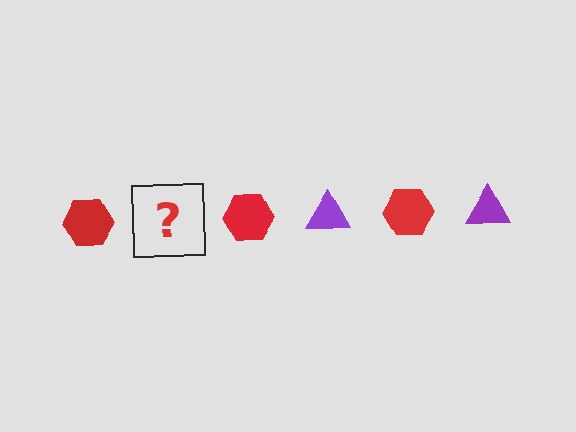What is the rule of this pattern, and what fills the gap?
The rule is that the pattern alternates between red hexagon and purple triangle. The gap should be filled with a purple triangle.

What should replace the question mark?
The question mark should be replaced with a purple triangle.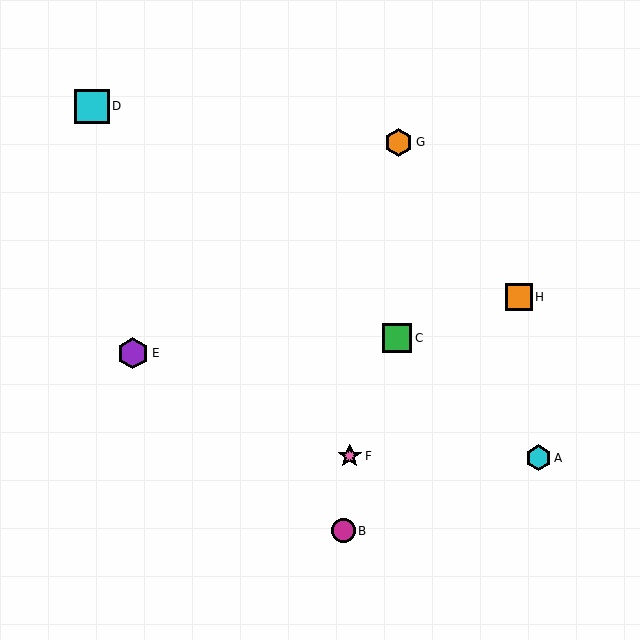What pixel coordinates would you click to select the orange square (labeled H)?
Click at (519, 297) to select the orange square H.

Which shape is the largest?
The cyan square (labeled D) is the largest.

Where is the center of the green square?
The center of the green square is at (397, 338).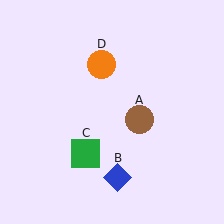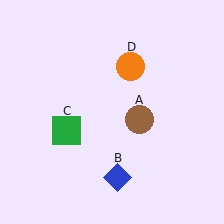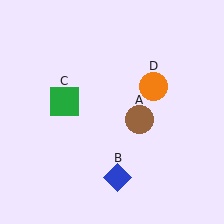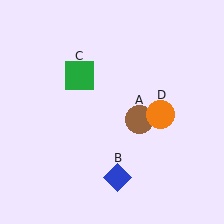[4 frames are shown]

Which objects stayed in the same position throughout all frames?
Brown circle (object A) and blue diamond (object B) remained stationary.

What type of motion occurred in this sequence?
The green square (object C), orange circle (object D) rotated clockwise around the center of the scene.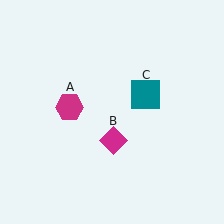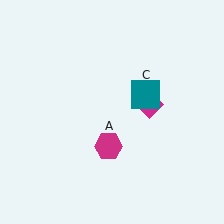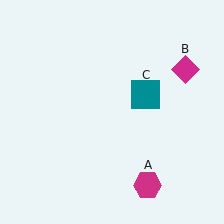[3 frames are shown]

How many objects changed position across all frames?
2 objects changed position: magenta hexagon (object A), magenta diamond (object B).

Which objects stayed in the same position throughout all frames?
Teal square (object C) remained stationary.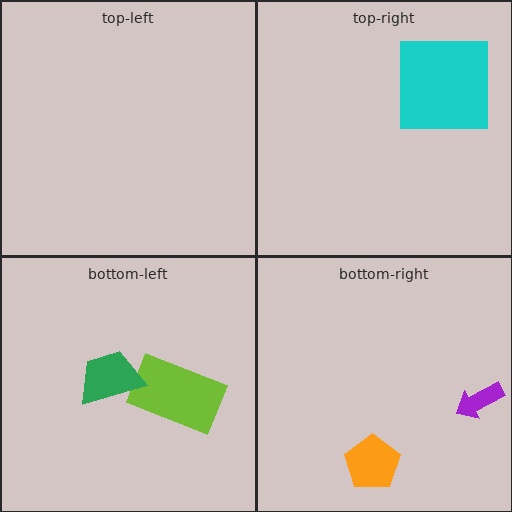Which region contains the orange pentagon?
The bottom-right region.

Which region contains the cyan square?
The top-right region.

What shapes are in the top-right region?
The cyan square.